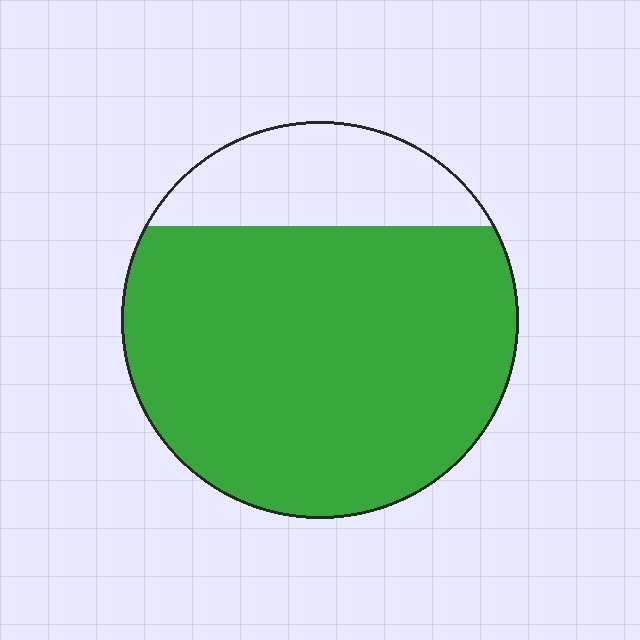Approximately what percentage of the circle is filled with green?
Approximately 80%.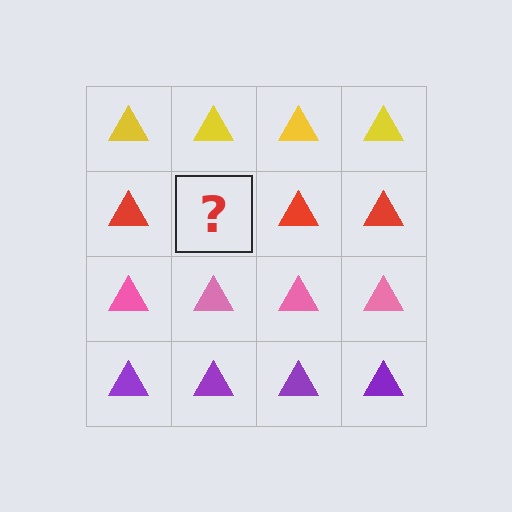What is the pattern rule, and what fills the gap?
The rule is that each row has a consistent color. The gap should be filled with a red triangle.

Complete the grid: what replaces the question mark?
The question mark should be replaced with a red triangle.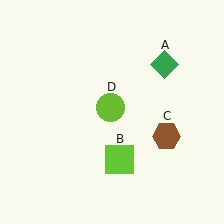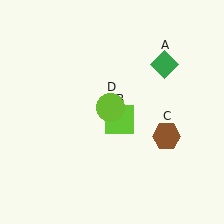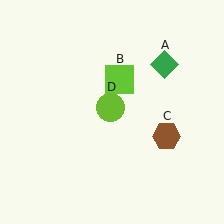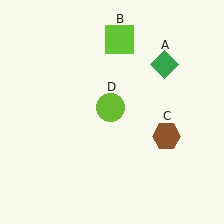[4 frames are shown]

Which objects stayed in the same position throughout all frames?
Green diamond (object A) and brown hexagon (object C) and lime circle (object D) remained stationary.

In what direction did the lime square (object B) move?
The lime square (object B) moved up.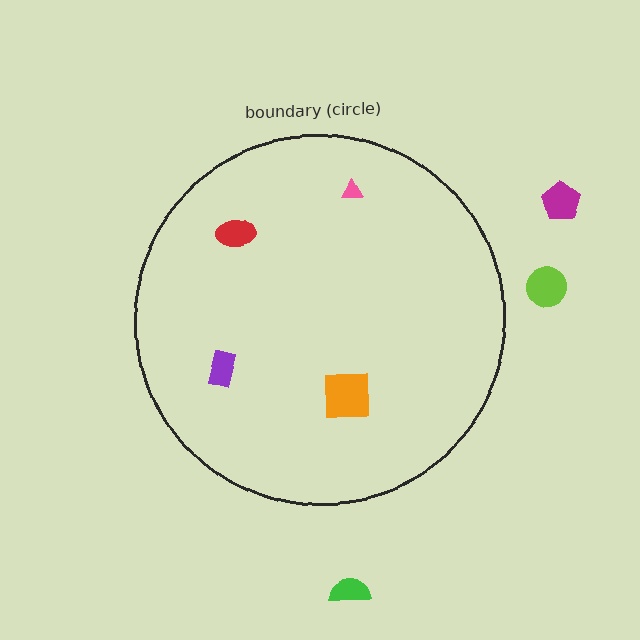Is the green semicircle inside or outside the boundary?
Outside.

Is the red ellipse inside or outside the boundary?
Inside.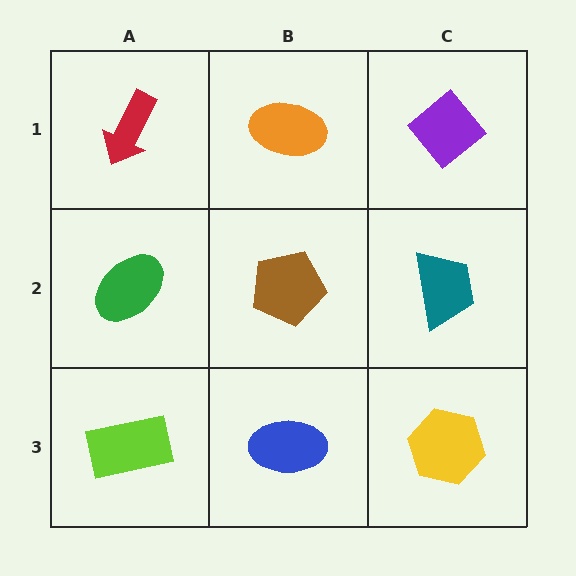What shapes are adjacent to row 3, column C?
A teal trapezoid (row 2, column C), a blue ellipse (row 3, column B).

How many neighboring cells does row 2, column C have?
3.